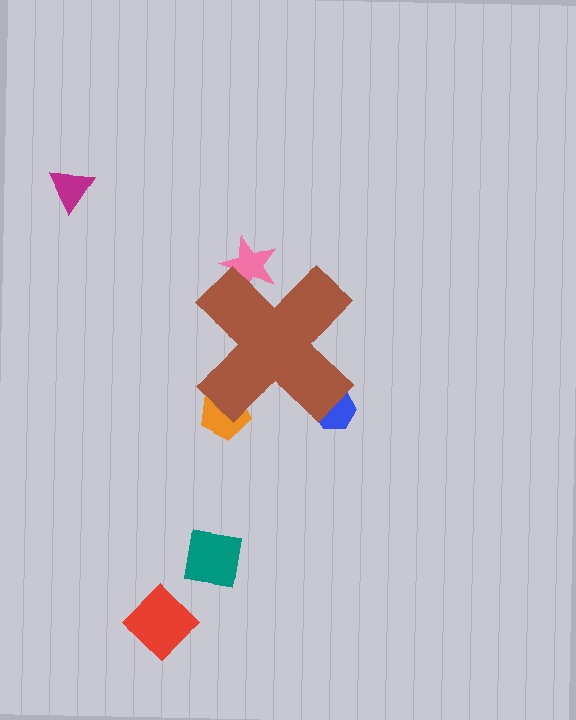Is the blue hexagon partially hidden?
Yes, the blue hexagon is partially hidden behind the brown cross.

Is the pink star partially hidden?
Yes, the pink star is partially hidden behind the brown cross.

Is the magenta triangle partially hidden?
No, the magenta triangle is fully visible.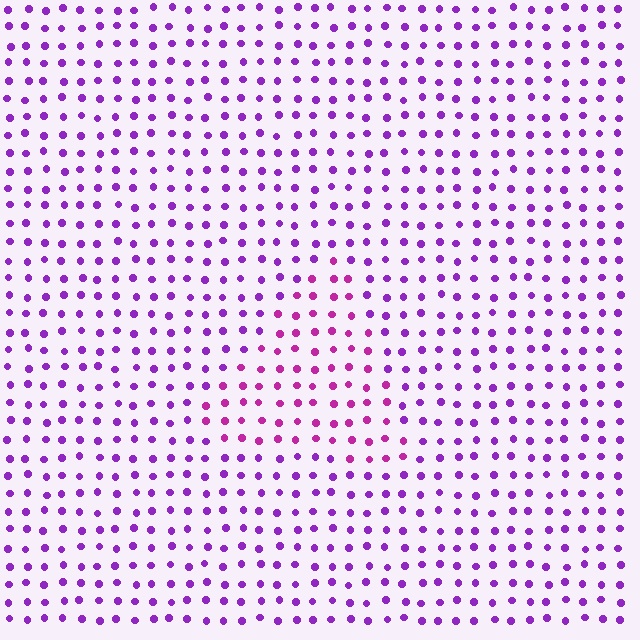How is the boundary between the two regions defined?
The boundary is defined purely by a slight shift in hue (about 31 degrees). Spacing, size, and orientation are identical on both sides.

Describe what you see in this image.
The image is filled with small purple elements in a uniform arrangement. A triangle-shaped region is visible where the elements are tinted to a slightly different hue, forming a subtle color boundary.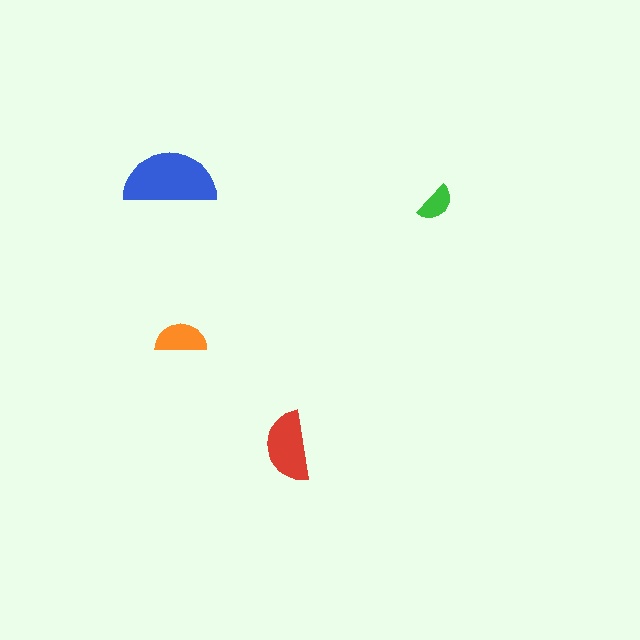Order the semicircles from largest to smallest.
the blue one, the red one, the orange one, the green one.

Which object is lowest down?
The red semicircle is bottommost.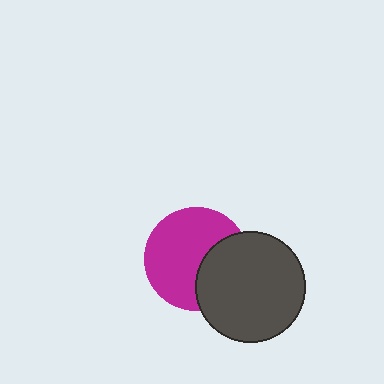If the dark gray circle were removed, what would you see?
You would see the complete magenta circle.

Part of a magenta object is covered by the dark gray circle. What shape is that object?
It is a circle.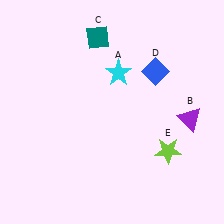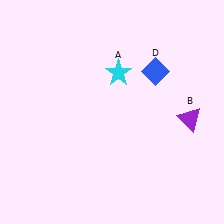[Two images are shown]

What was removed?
The teal diamond (C), the lime star (E) were removed in Image 2.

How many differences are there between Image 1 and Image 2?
There are 2 differences between the two images.